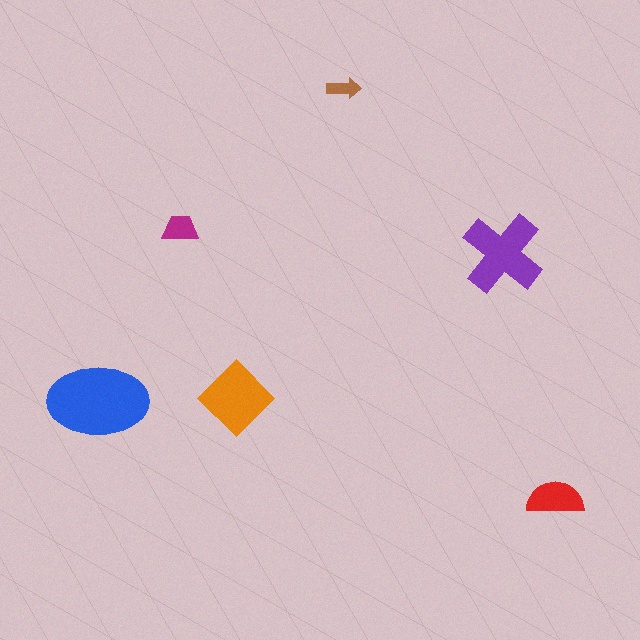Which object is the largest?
The blue ellipse.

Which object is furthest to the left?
The blue ellipse is leftmost.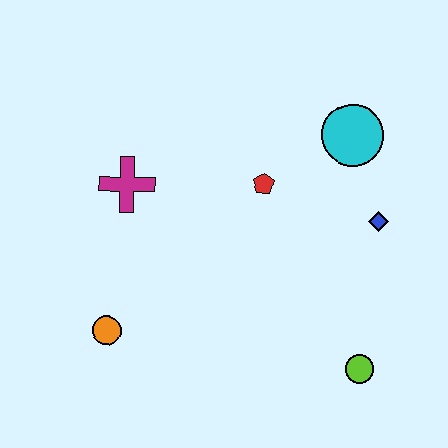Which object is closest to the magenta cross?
The red pentagon is closest to the magenta cross.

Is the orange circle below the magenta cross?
Yes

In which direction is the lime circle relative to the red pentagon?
The lime circle is below the red pentagon.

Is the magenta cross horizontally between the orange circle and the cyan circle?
Yes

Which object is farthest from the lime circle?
The magenta cross is farthest from the lime circle.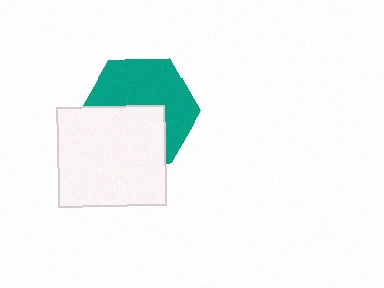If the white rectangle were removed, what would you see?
You would see the complete teal hexagon.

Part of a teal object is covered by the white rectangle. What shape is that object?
It is a hexagon.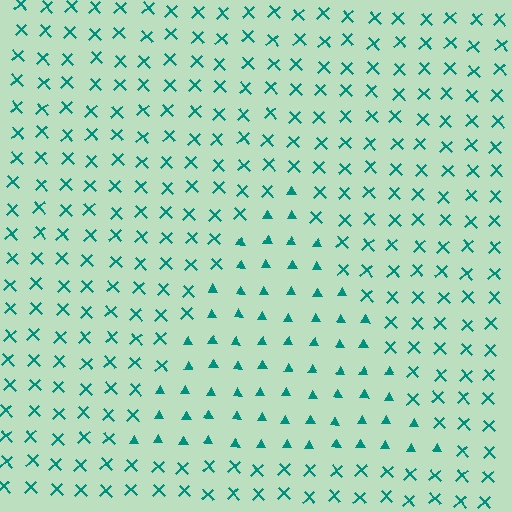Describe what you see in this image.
The image is filled with small teal elements arranged in a uniform grid. A triangle-shaped region contains triangles, while the surrounding area contains X marks. The boundary is defined purely by the change in element shape.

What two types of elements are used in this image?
The image uses triangles inside the triangle region and X marks outside it.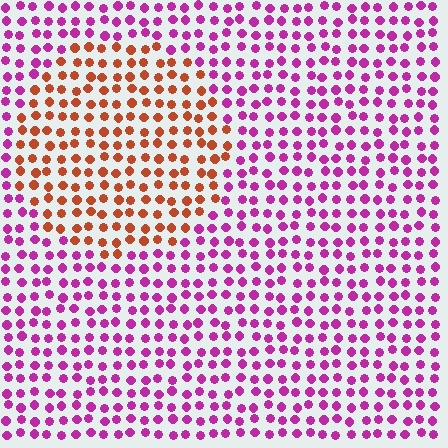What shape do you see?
I see a circle.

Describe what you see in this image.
The image is filled with small magenta elements in a uniform arrangement. A circle-shaped region is visible where the elements are tinted to a slightly different hue, forming a subtle color boundary.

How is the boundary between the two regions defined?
The boundary is defined purely by a slight shift in hue (about 63 degrees). Spacing, size, and orientation are identical on both sides.